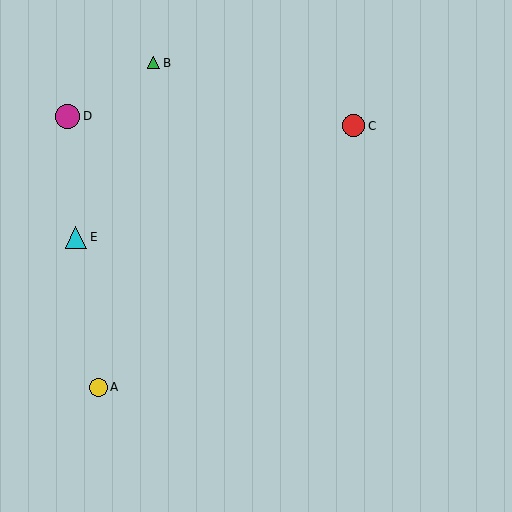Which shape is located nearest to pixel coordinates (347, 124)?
The red circle (labeled C) at (353, 126) is nearest to that location.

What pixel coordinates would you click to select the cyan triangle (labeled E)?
Click at (76, 237) to select the cyan triangle E.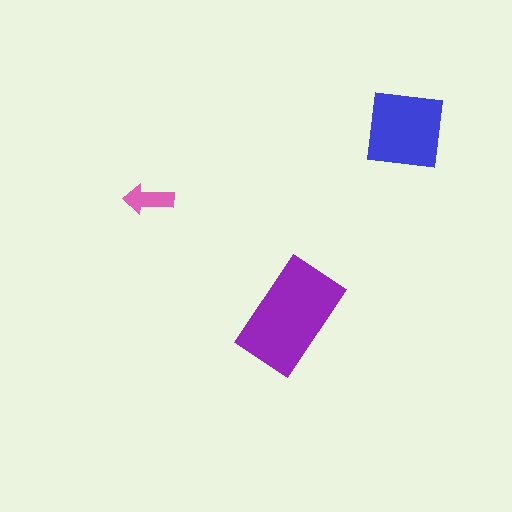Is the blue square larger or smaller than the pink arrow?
Larger.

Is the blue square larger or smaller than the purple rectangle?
Smaller.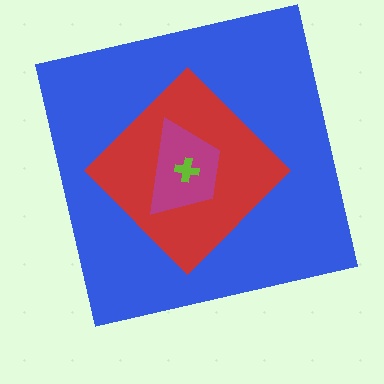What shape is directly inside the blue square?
The red diamond.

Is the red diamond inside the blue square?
Yes.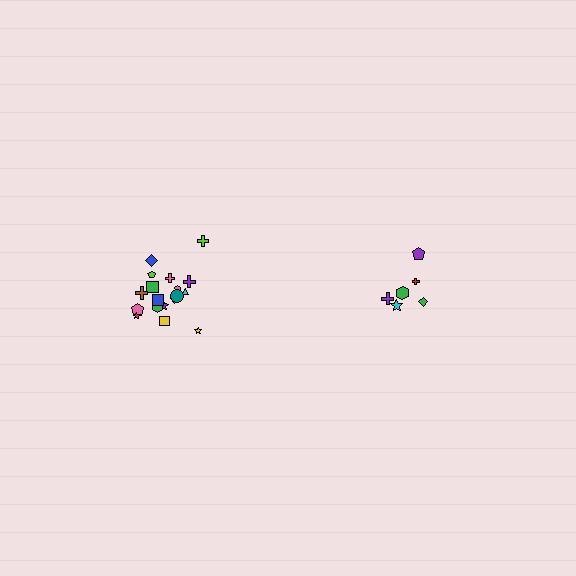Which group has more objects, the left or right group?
The left group.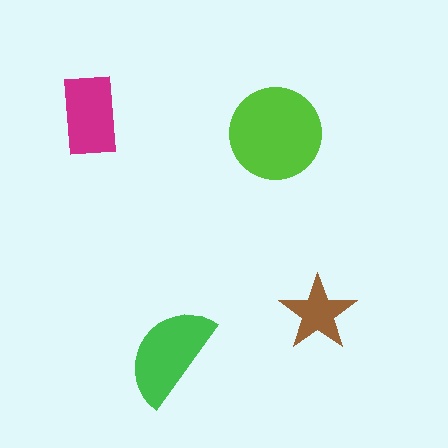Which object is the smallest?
The brown star.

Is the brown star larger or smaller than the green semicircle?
Smaller.